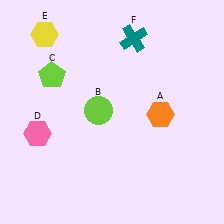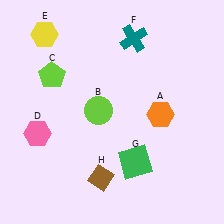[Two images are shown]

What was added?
A green square (G), a brown diamond (H) were added in Image 2.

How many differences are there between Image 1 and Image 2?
There are 2 differences between the two images.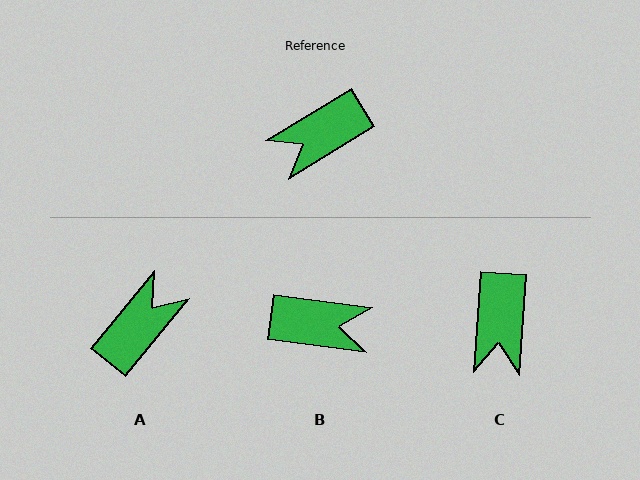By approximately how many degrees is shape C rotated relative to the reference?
Approximately 55 degrees counter-clockwise.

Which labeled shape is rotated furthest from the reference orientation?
A, about 160 degrees away.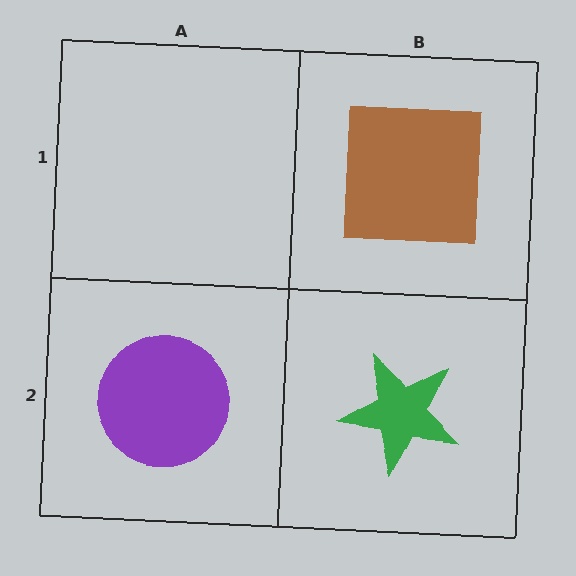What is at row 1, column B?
A brown square.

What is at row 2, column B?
A green star.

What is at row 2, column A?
A purple circle.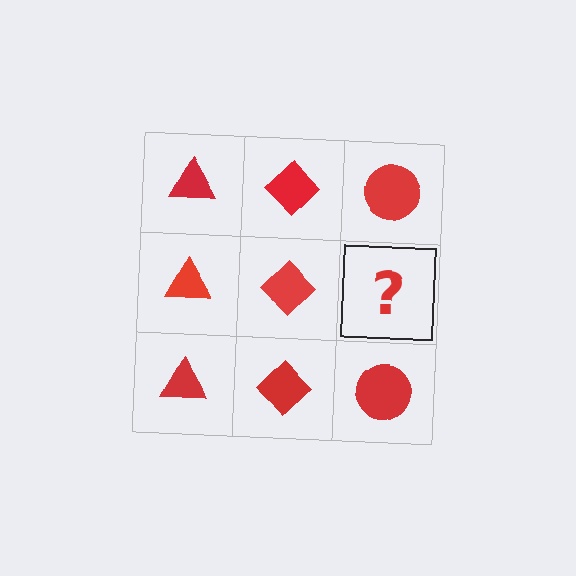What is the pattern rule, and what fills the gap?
The rule is that each column has a consistent shape. The gap should be filled with a red circle.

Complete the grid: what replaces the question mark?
The question mark should be replaced with a red circle.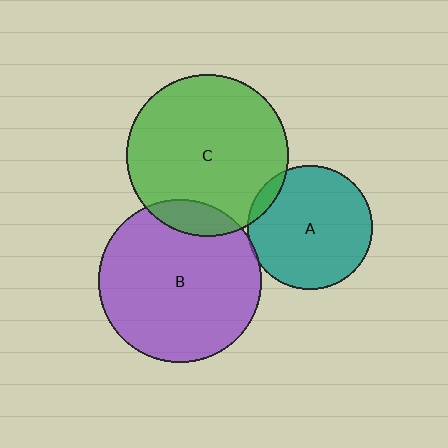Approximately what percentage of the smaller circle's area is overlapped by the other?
Approximately 10%.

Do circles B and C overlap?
Yes.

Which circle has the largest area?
Circle B (purple).